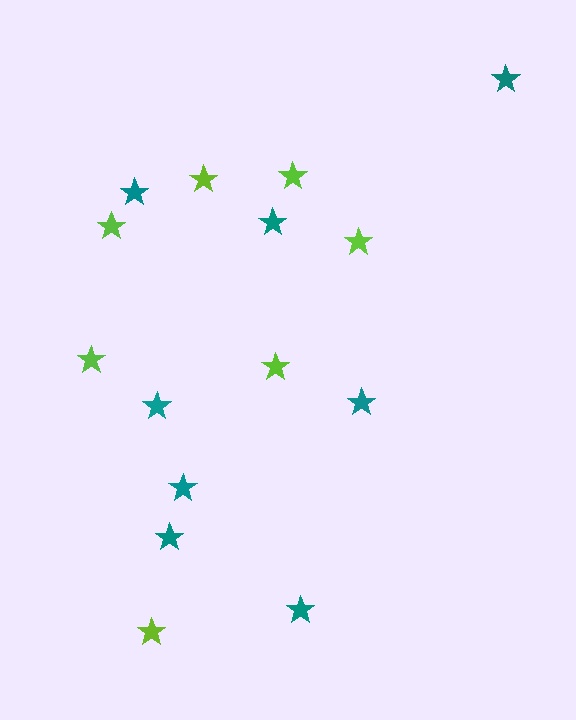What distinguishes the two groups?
There are 2 groups: one group of lime stars (7) and one group of teal stars (8).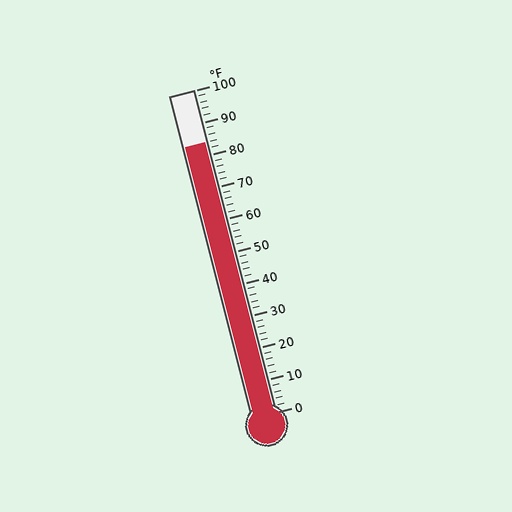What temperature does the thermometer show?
The thermometer shows approximately 84°F.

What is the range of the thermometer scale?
The thermometer scale ranges from 0°F to 100°F.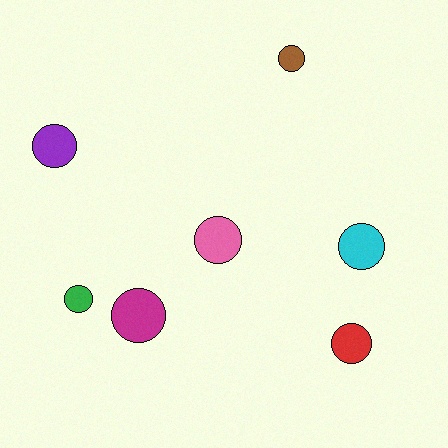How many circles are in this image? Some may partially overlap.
There are 7 circles.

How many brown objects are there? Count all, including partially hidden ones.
There is 1 brown object.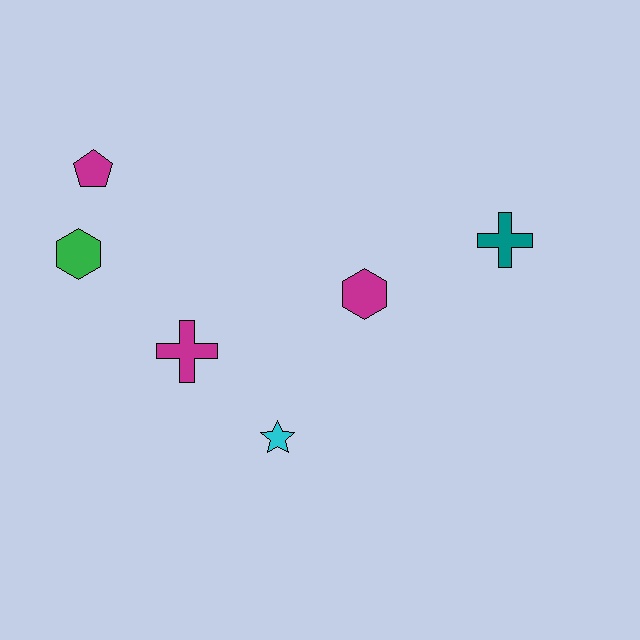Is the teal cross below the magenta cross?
No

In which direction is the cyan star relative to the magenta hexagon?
The cyan star is below the magenta hexagon.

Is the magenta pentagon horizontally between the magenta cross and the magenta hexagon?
No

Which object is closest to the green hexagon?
The magenta pentagon is closest to the green hexagon.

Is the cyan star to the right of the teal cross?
No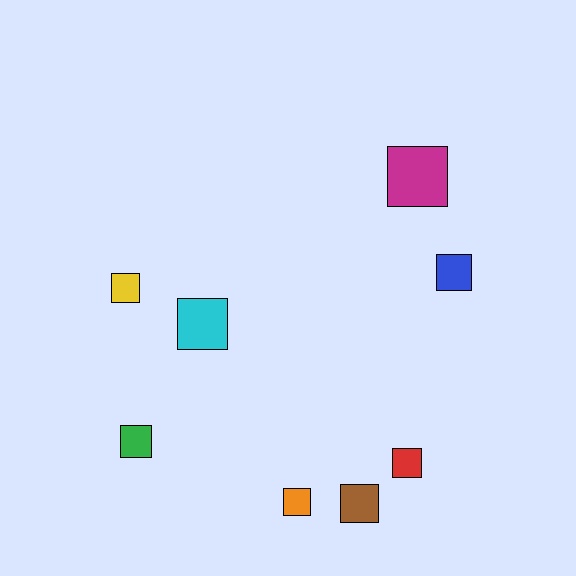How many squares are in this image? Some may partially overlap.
There are 8 squares.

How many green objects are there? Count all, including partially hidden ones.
There is 1 green object.